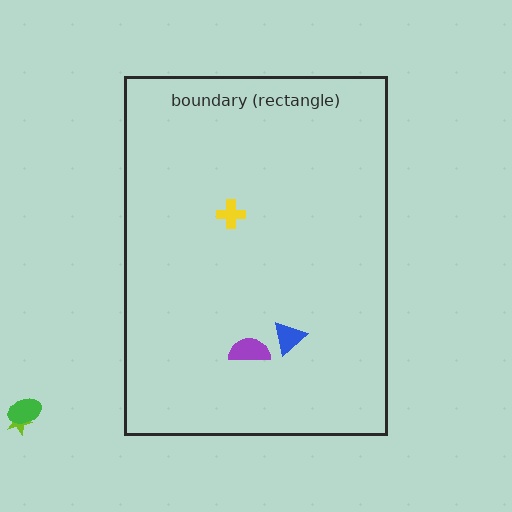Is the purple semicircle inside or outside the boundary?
Inside.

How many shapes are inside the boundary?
3 inside, 2 outside.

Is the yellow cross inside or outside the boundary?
Inside.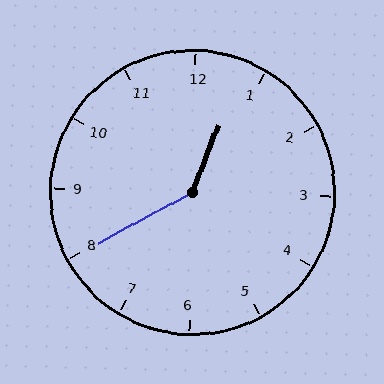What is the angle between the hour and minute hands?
Approximately 140 degrees.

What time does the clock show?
12:40.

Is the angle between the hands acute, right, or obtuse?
It is obtuse.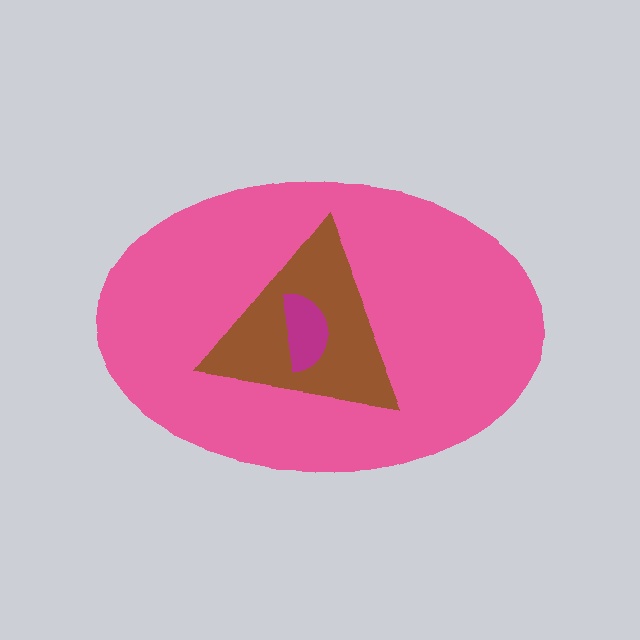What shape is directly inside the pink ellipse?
The brown triangle.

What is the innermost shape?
The magenta semicircle.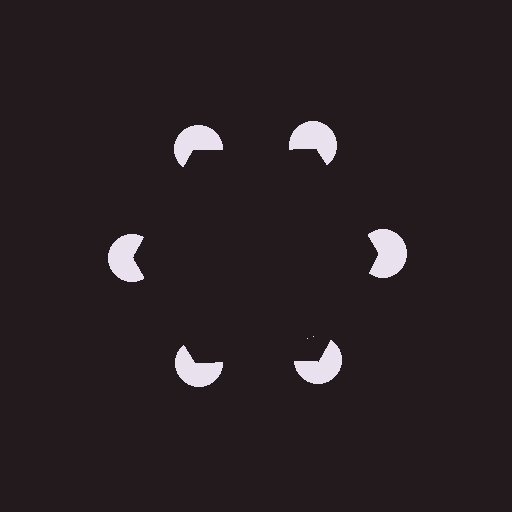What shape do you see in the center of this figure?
An illusory hexagon — its edges are inferred from the aligned wedge cuts in the pac-man discs, not physically drawn.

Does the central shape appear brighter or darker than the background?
It typically appears slightly darker than the background, even though no actual brightness change is drawn.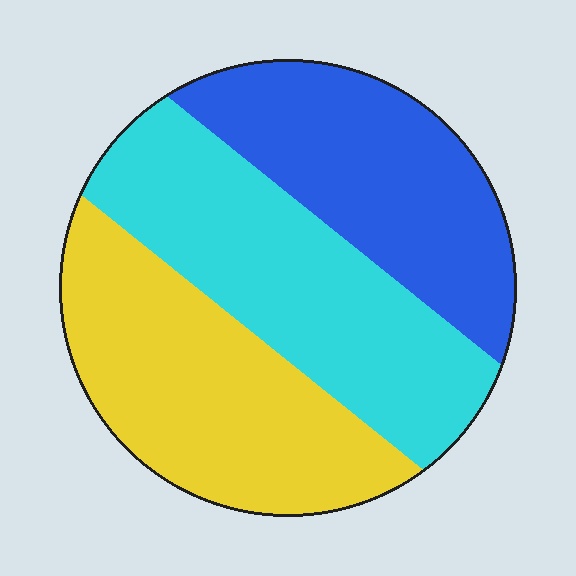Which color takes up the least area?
Blue, at roughly 30%.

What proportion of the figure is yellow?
Yellow takes up between a third and a half of the figure.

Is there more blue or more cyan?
Cyan.